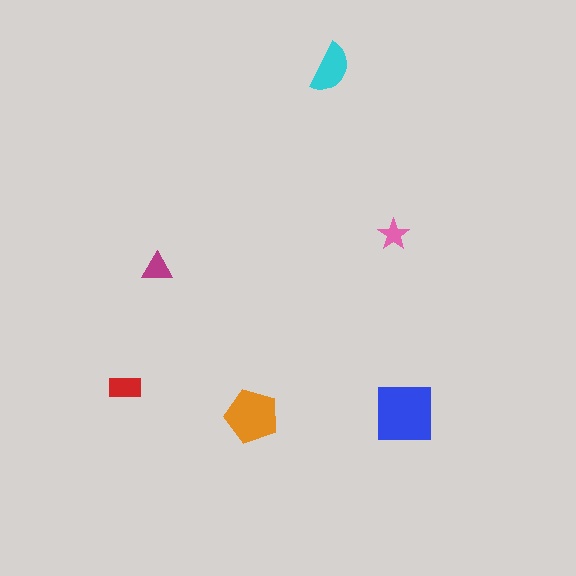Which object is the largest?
The blue square.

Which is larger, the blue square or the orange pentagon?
The blue square.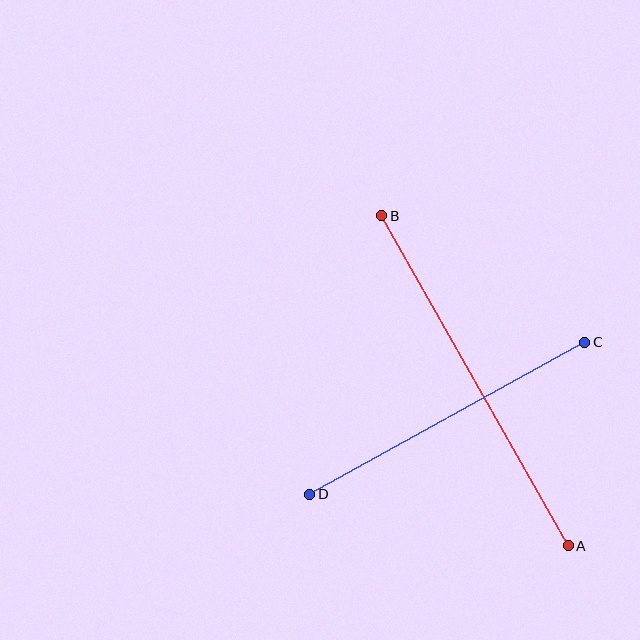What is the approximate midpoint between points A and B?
The midpoint is at approximately (475, 381) pixels.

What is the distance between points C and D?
The distance is approximately 314 pixels.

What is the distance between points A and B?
The distance is approximately 379 pixels.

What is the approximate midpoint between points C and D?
The midpoint is at approximately (447, 418) pixels.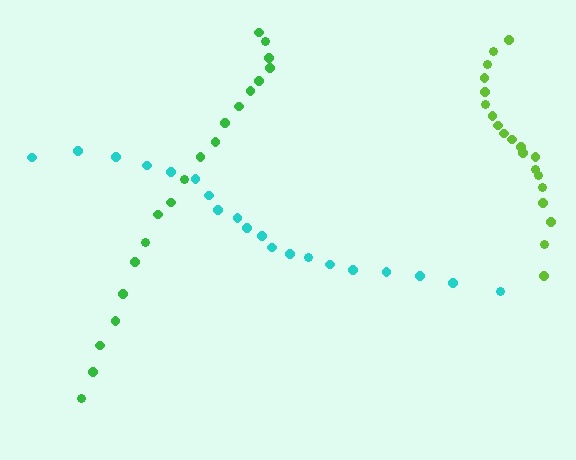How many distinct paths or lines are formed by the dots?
There are 3 distinct paths.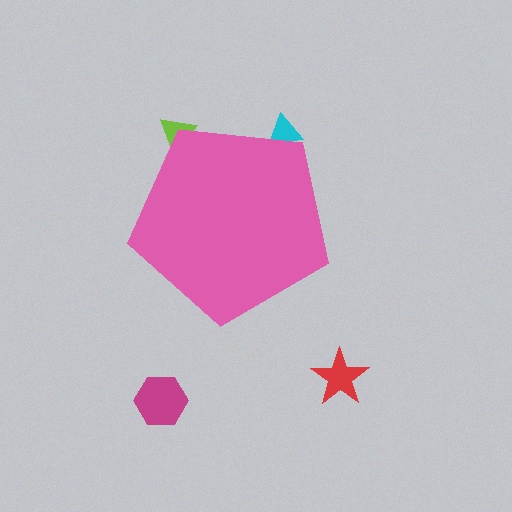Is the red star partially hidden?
No, the red star is fully visible.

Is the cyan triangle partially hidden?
Yes, the cyan triangle is partially hidden behind the pink pentagon.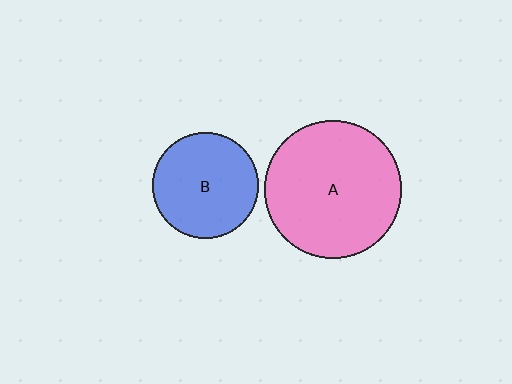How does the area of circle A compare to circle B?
Approximately 1.7 times.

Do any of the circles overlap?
No, none of the circles overlap.